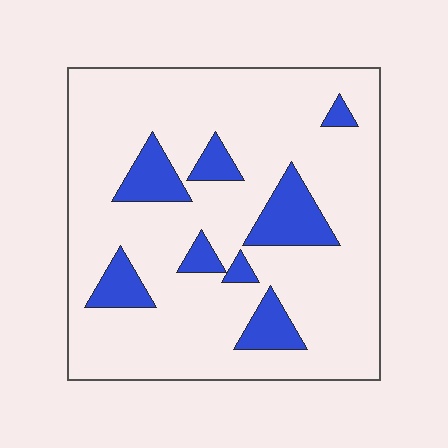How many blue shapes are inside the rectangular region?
8.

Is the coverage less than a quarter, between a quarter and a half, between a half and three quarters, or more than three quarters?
Less than a quarter.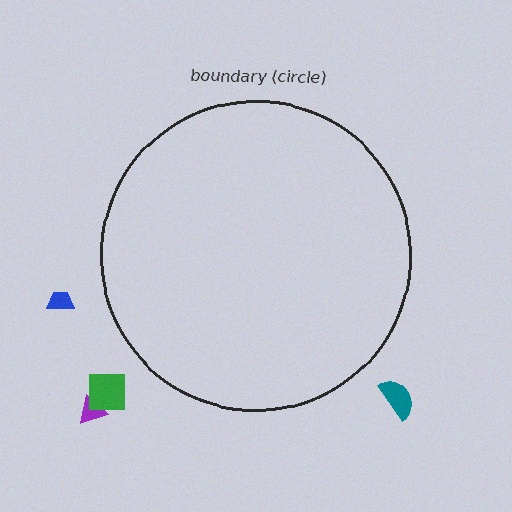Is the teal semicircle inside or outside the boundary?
Outside.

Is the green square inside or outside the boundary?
Outside.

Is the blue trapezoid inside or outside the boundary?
Outside.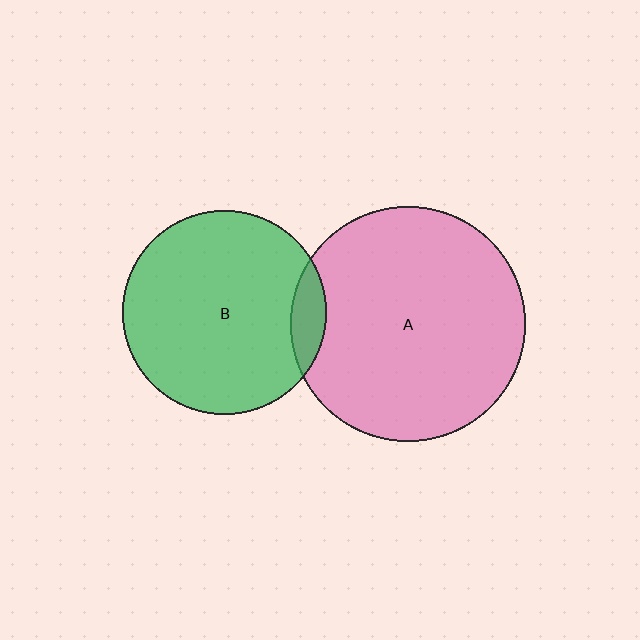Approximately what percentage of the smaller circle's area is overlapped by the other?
Approximately 10%.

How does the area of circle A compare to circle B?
Approximately 1.3 times.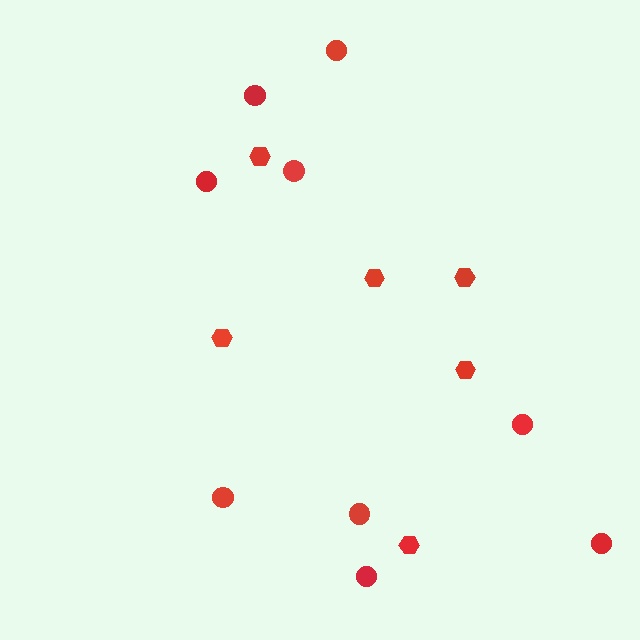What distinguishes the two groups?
There are 2 groups: one group of circles (9) and one group of hexagons (6).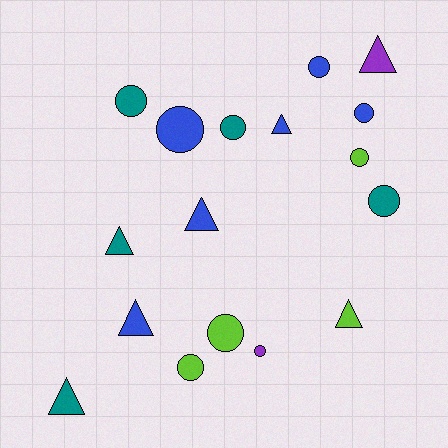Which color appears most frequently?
Blue, with 6 objects.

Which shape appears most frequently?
Circle, with 10 objects.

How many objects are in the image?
There are 17 objects.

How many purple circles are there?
There is 1 purple circle.